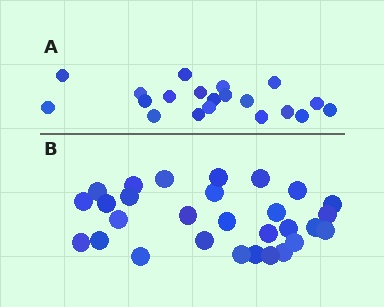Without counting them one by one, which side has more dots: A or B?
Region B (the bottom region) has more dots.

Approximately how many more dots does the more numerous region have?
Region B has roughly 8 or so more dots than region A.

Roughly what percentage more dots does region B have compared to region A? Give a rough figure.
About 45% more.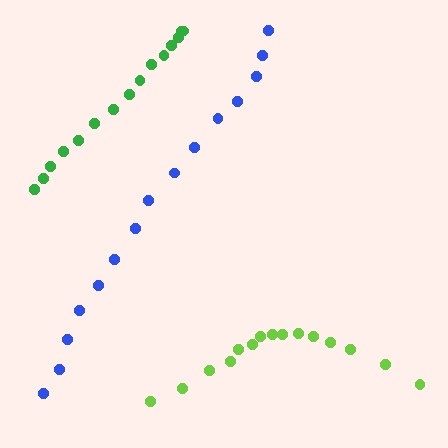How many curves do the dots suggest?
There are 3 distinct paths.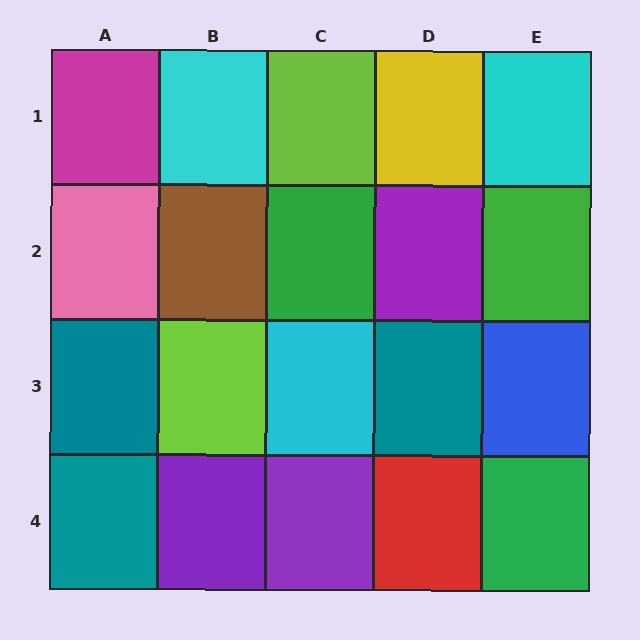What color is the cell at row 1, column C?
Lime.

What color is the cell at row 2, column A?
Pink.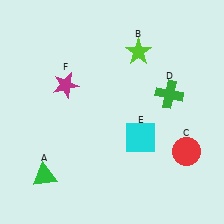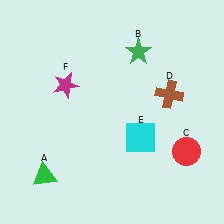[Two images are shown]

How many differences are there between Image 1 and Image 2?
There are 2 differences between the two images.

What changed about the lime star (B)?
In Image 1, B is lime. In Image 2, it changed to green.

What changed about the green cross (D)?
In Image 1, D is green. In Image 2, it changed to brown.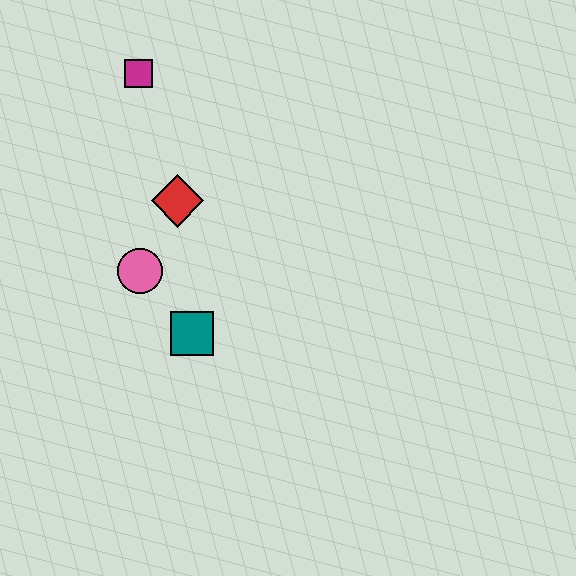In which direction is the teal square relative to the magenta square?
The teal square is below the magenta square.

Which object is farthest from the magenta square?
The teal square is farthest from the magenta square.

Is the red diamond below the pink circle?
No